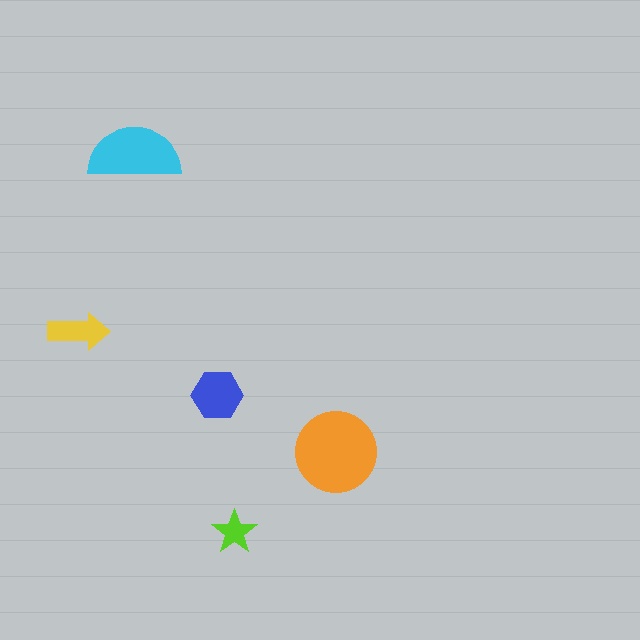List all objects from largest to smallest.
The orange circle, the cyan semicircle, the blue hexagon, the yellow arrow, the lime star.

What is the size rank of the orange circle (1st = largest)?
1st.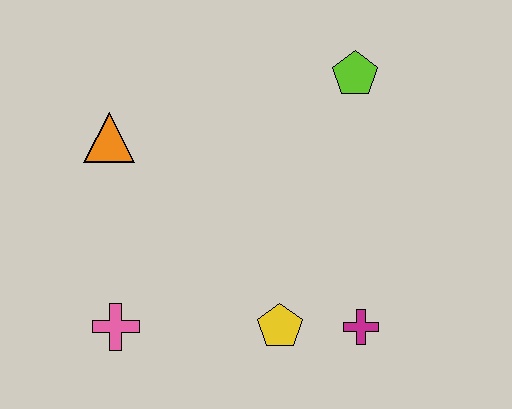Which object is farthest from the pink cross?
The lime pentagon is farthest from the pink cross.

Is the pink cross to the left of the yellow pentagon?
Yes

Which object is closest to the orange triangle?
The pink cross is closest to the orange triangle.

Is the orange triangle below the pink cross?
No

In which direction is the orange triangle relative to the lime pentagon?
The orange triangle is to the left of the lime pentagon.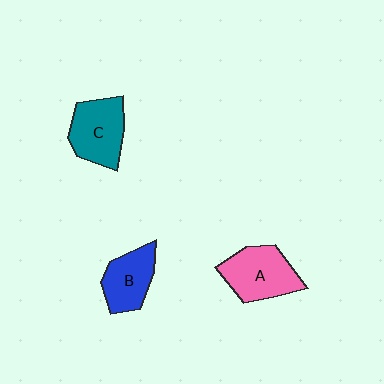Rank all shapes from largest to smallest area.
From largest to smallest: A (pink), C (teal), B (blue).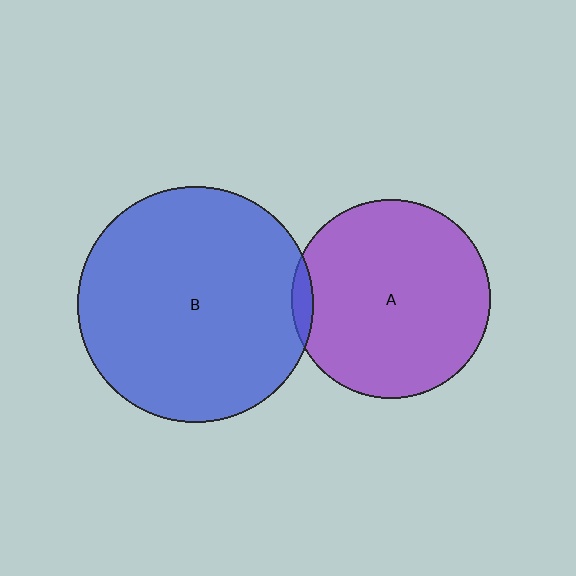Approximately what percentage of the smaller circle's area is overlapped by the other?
Approximately 5%.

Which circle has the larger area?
Circle B (blue).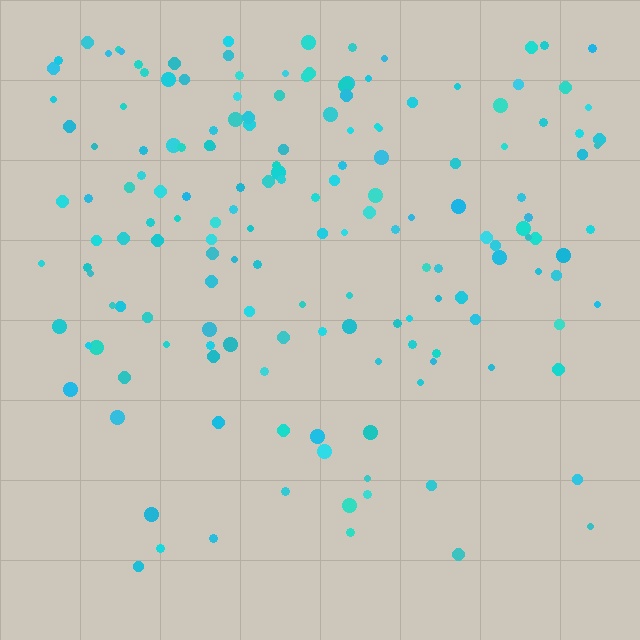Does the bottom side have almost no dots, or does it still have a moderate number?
Still a moderate number, just noticeably fewer than the top.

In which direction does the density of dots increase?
From bottom to top, with the top side densest.